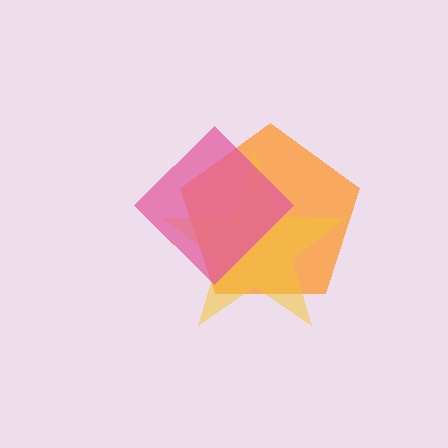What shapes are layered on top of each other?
The layered shapes are: an orange pentagon, a yellow star, a pink diamond.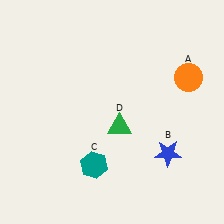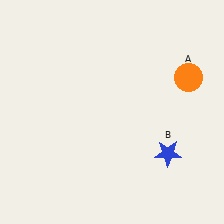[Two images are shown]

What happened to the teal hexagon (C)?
The teal hexagon (C) was removed in Image 2. It was in the bottom-left area of Image 1.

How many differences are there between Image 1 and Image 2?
There are 2 differences between the two images.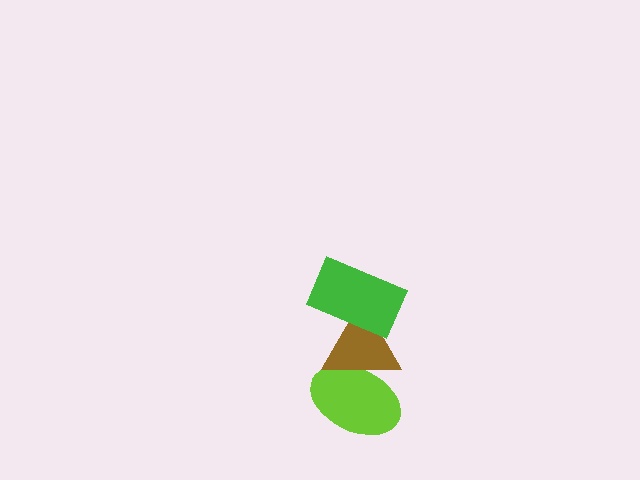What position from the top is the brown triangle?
The brown triangle is 2nd from the top.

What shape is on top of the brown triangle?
The green rectangle is on top of the brown triangle.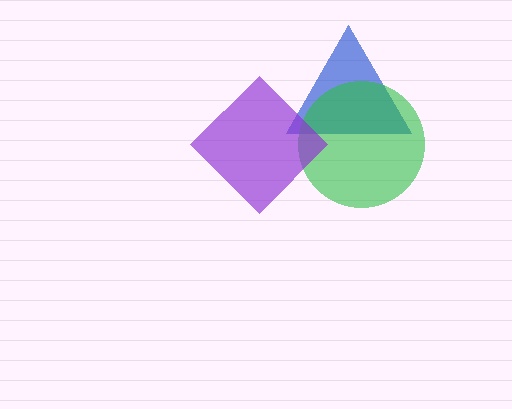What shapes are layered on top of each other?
The layered shapes are: a blue triangle, a green circle, a purple diamond.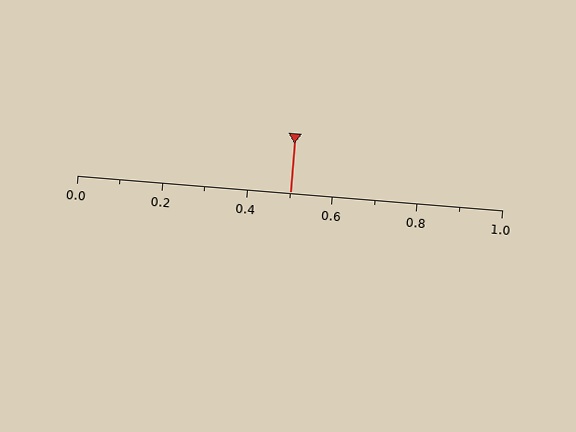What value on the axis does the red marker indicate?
The marker indicates approximately 0.5.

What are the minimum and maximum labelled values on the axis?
The axis runs from 0.0 to 1.0.